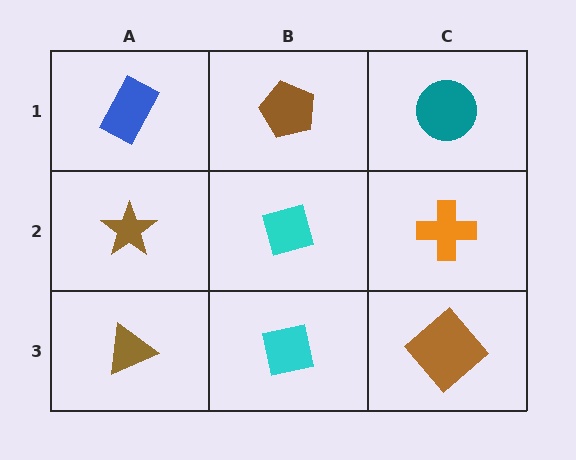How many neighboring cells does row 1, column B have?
3.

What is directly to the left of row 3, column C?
A cyan square.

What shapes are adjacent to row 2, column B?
A brown pentagon (row 1, column B), a cyan square (row 3, column B), a brown star (row 2, column A), an orange cross (row 2, column C).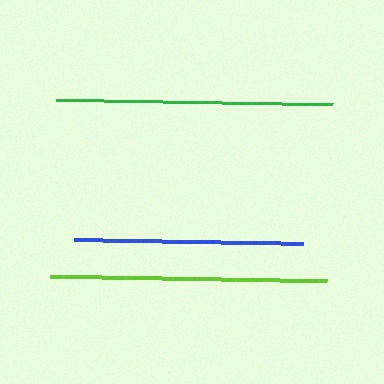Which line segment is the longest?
The lime line is the longest at approximately 278 pixels.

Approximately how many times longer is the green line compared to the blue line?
The green line is approximately 1.2 times the length of the blue line.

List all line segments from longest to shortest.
From longest to shortest: lime, green, blue.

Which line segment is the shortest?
The blue line is the shortest at approximately 228 pixels.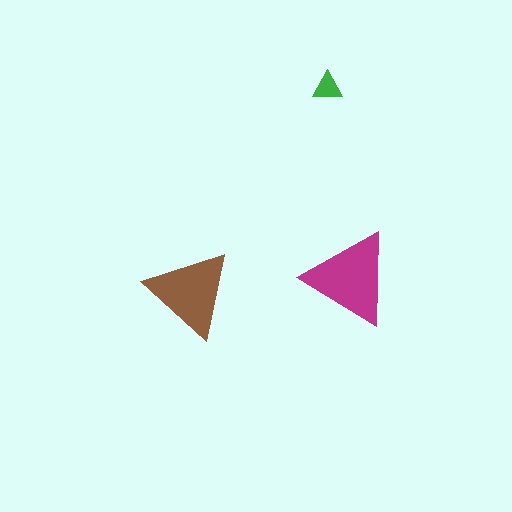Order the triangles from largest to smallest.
the magenta one, the brown one, the green one.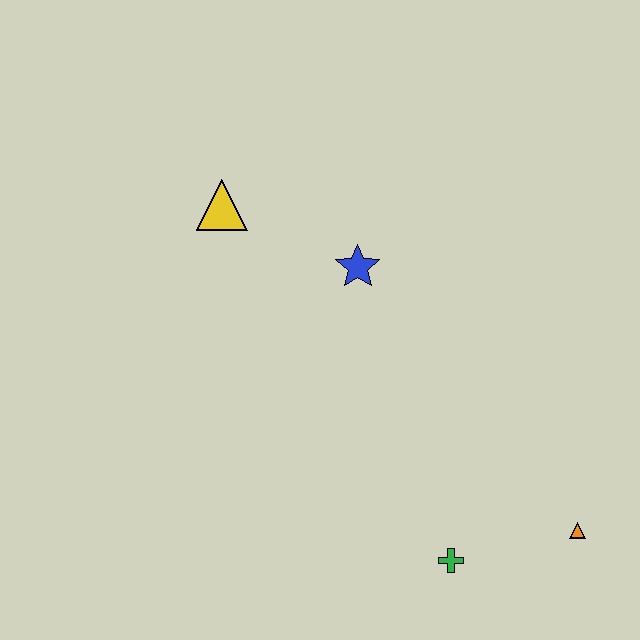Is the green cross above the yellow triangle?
No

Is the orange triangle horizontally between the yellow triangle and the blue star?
No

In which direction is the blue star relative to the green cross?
The blue star is above the green cross.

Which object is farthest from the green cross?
The yellow triangle is farthest from the green cross.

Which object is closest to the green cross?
The orange triangle is closest to the green cross.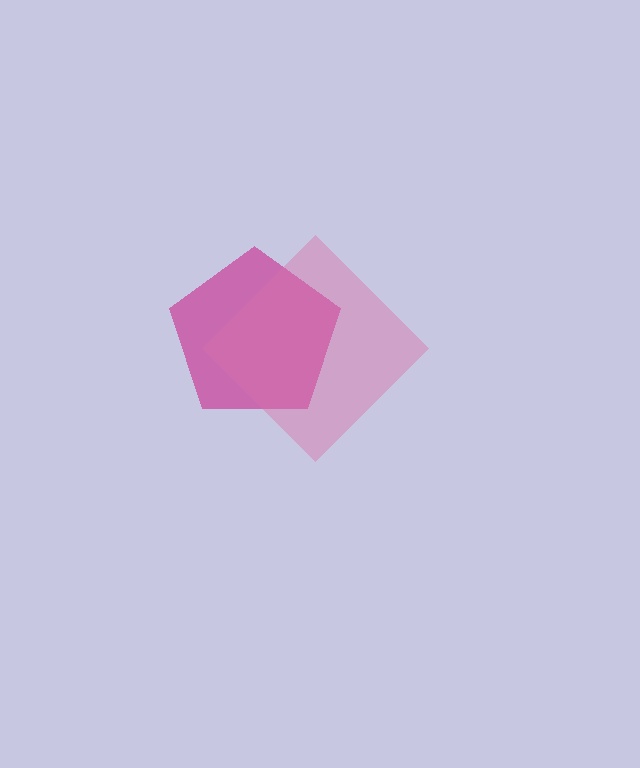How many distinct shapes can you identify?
There are 2 distinct shapes: a magenta pentagon, a pink diamond.